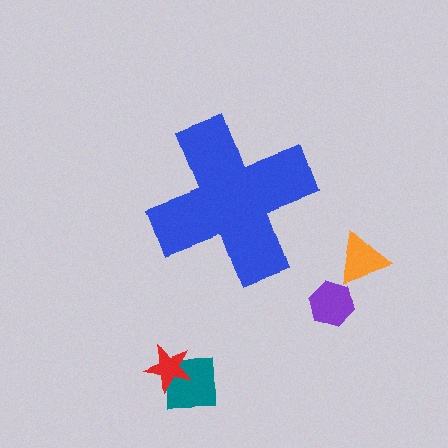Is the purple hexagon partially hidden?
No, the purple hexagon is fully visible.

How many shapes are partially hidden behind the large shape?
0 shapes are partially hidden.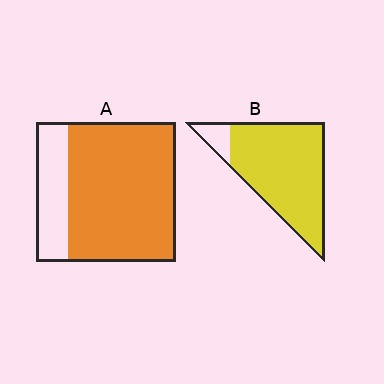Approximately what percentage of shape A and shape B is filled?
A is approximately 75% and B is approximately 90%.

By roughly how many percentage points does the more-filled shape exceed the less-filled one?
By roughly 10 percentage points (B over A).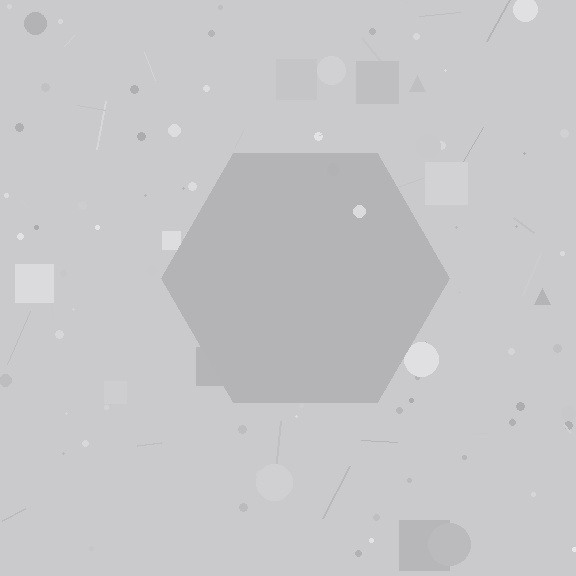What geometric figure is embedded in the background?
A hexagon is embedded in the background.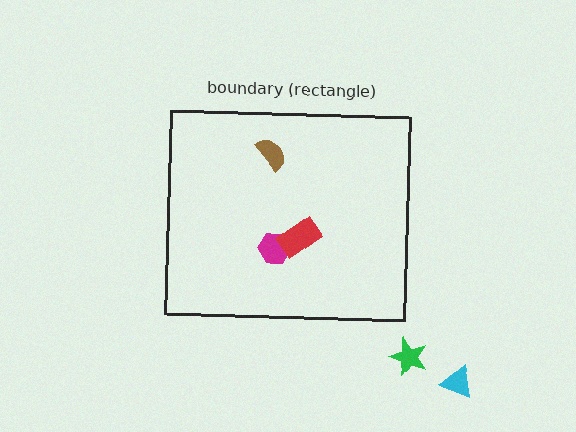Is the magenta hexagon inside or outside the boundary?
Inside.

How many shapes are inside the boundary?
3 inside, 2 outside.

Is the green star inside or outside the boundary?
Outside.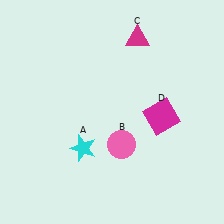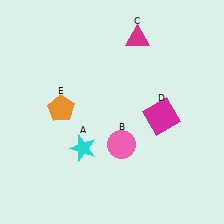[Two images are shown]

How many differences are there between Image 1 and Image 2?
There is 1 difference between the two images.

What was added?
An orange pentagon (E) was added in Image 2.